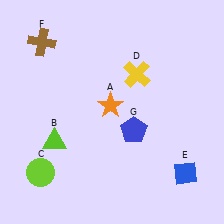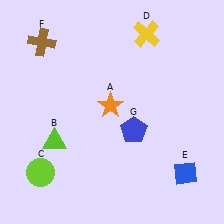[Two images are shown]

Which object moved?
The yellow cross (D) moved up.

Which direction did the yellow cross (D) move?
The yellow cross (D) moved up.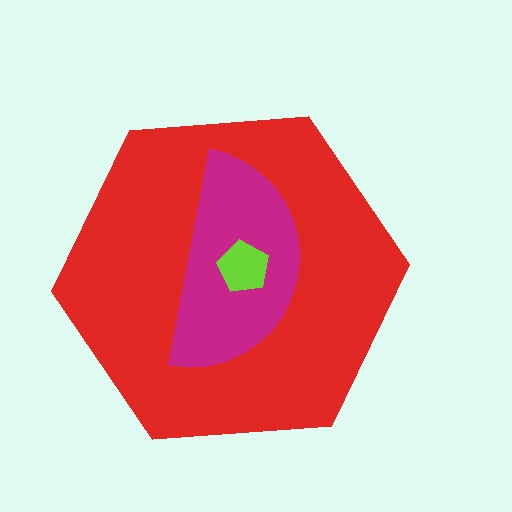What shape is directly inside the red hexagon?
The magenta semicircle.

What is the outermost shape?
The red hexagon.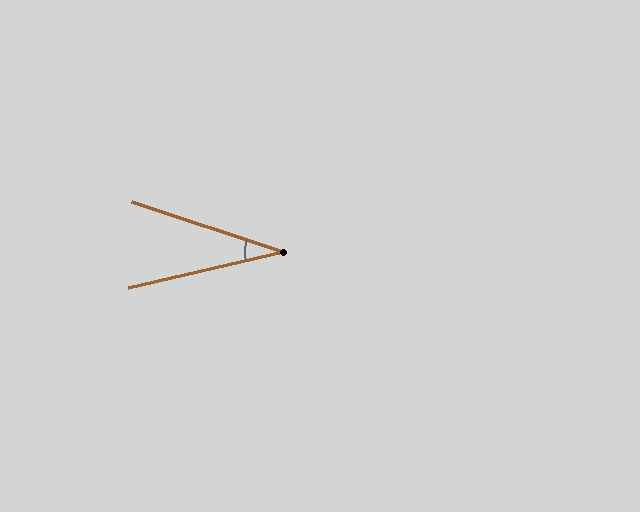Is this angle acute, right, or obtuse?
It is acute.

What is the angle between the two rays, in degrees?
Approximately 32 degrees.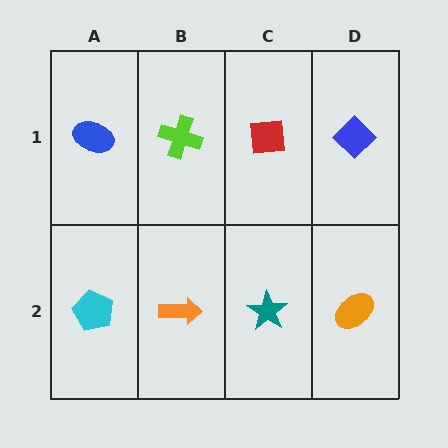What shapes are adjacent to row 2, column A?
A blue ellipse (row 1, column A), an orange arrow (row 2, column B).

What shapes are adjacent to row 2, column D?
A blue diamond (row 1, column D), a teal star (row 2, column C).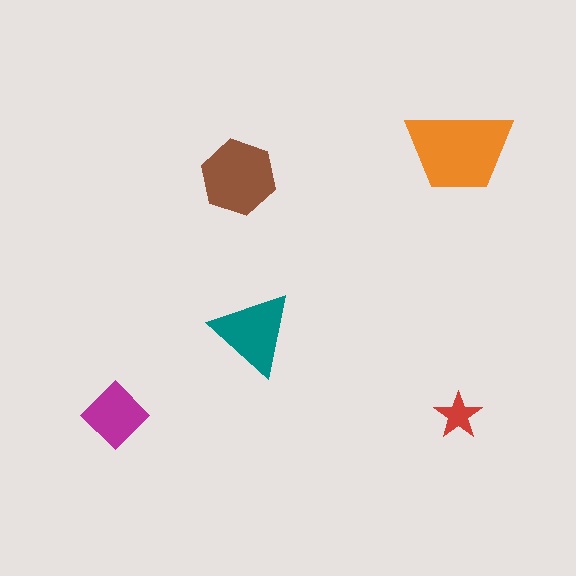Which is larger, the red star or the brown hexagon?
The brown hexagon.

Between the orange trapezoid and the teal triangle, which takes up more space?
The orange trapezoid.